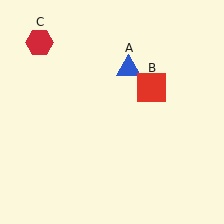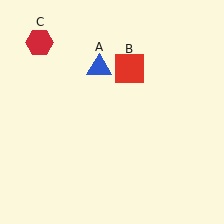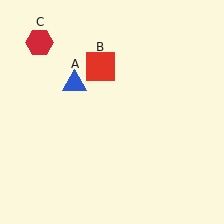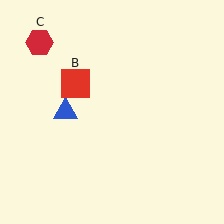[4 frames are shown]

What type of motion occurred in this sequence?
The blue triangle (object A), red square (object B) rotated counterclockwise around the center of the scene.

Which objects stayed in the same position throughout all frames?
Red hexagon (object C) remained stationary.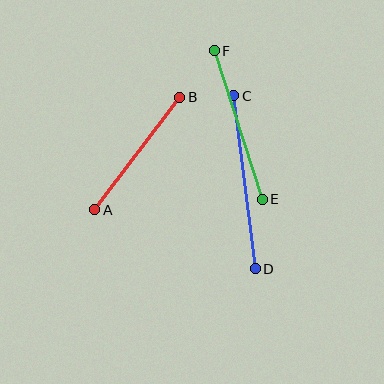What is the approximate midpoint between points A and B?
The midpoint is at approximately (137, 153) pixels.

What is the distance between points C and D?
The distance is approximately 174 pixels.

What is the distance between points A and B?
The distance is approximately 141 pixels.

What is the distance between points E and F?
The distance is approximately 156 pixels.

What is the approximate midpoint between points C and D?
The midpoint is at approximately (245, 182) pixels.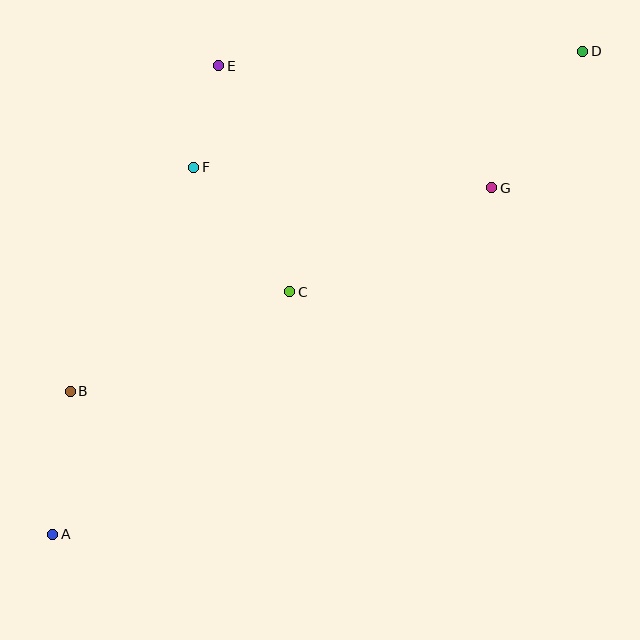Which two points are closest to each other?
Points E and F are closest to each other.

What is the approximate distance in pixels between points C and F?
The distance between C and F is approximately 157 pixels.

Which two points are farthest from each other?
Points A and D are farthest from each other.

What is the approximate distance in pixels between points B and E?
The distance between B and E is approximately 358 pixels.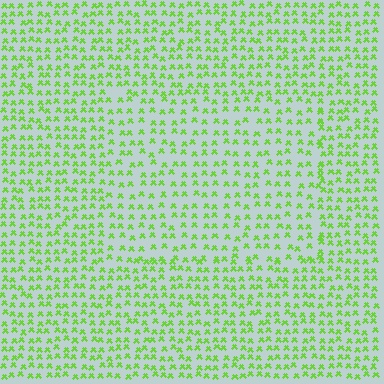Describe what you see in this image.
The image contains small lime elements arranged at two different densities. A rectangle-shaped region is visible where the elements are less densely packed than the surrounding area.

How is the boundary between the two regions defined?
The boundary is defined by a change in element density (approximately 1.4x ratio). All elements are the same color, size, and shape.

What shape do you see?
I see a rectangle.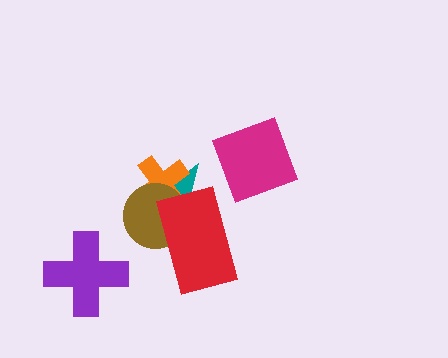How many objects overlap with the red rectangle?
3 objects overlap with the red rectangle.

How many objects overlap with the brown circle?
3 objects overlap with the brown circle.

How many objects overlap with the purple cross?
0 objects overlap with the purple cross.